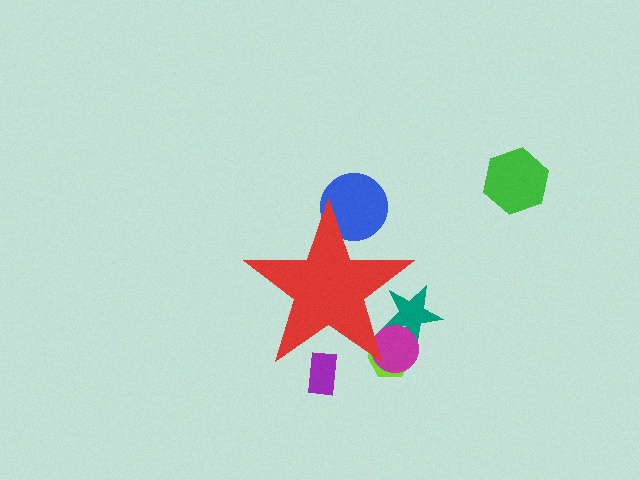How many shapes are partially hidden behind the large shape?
5 shapes are partially hidden.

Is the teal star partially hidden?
Yes, the teal star is partially hidden behind the red star.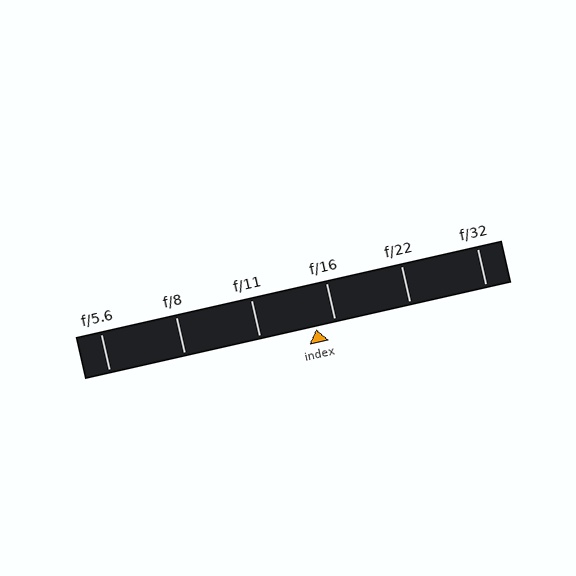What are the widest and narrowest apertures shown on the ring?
The widest aperture shown is f/5.6 and the narrowest is f/32.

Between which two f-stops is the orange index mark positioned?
The index mark is between f/11 and f/16.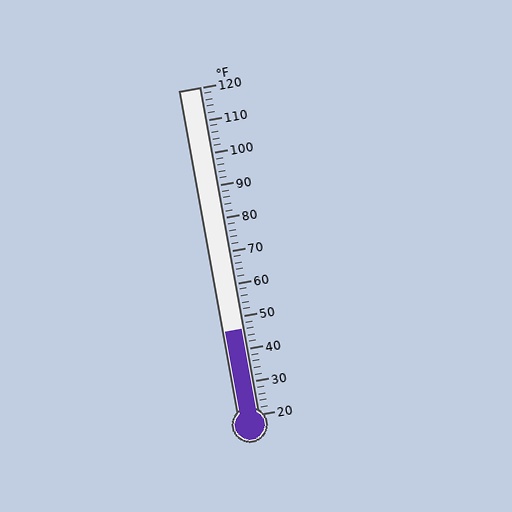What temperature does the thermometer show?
The thermometer shows approximately 46°F.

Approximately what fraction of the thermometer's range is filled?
The thermometer is filled to approximately 25% of its range.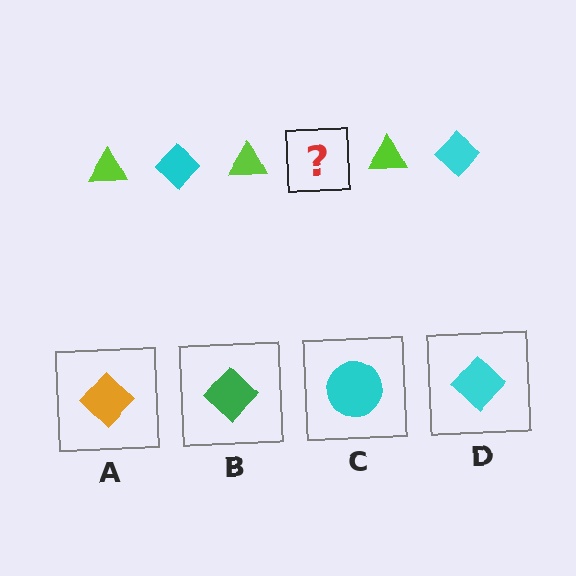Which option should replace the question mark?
Option D.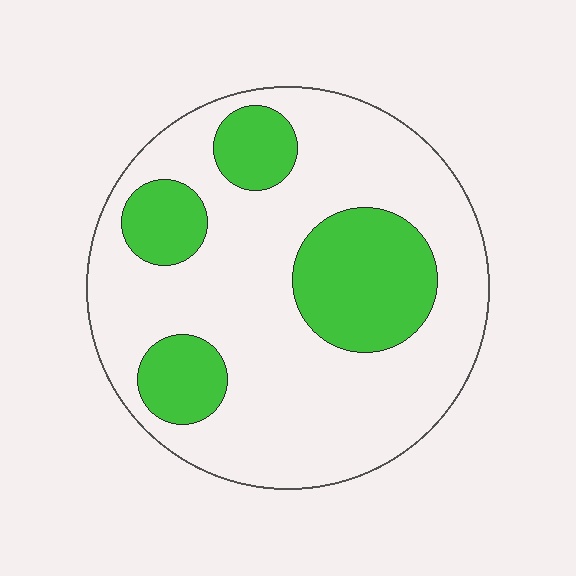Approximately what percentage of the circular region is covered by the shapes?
Approximately 25%.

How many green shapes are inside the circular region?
4.